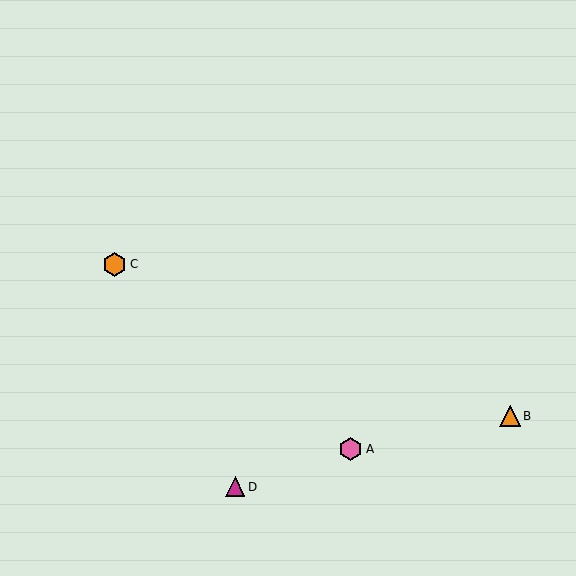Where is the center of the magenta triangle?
The center of the magenta triangle is at (235, 487).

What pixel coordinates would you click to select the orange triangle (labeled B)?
Click at (510, 416) to select the orange triangle B.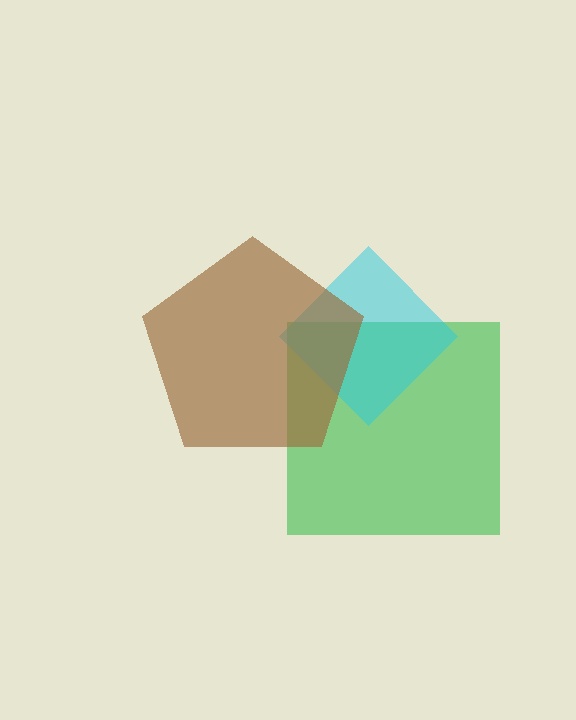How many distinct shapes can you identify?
There are 3 distinct shapes: a green square, a cyan diamond, a brown pentagon.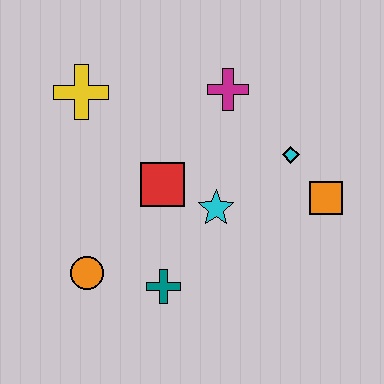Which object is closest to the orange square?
The cyan diamond is closest to the orange square.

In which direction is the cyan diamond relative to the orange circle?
The cyan diamond is to the right of the orange circle.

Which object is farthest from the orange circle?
The orange square is farthest from the orange circle.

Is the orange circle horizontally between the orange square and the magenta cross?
No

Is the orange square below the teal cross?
No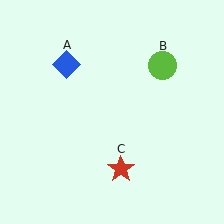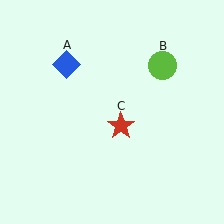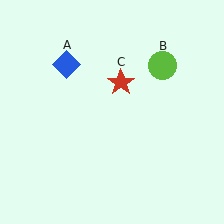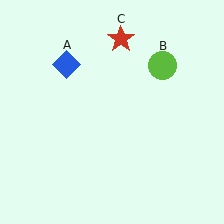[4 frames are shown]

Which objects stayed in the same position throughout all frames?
Blue diamond (object A) and lime circle (object B) remained stationary.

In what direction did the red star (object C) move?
The red star (object C) moved up.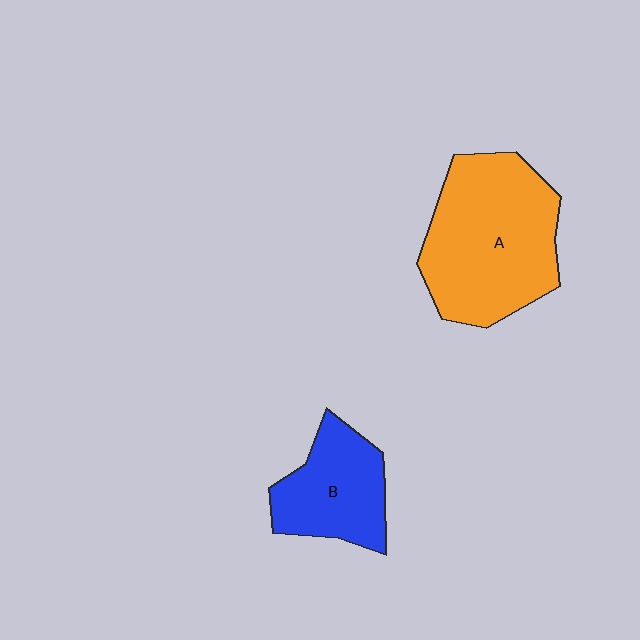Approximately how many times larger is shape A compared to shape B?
Approximately 1.8 times.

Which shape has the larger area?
Shape A (orange).